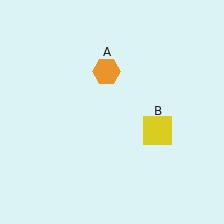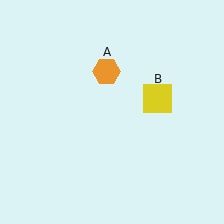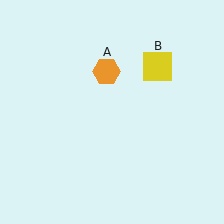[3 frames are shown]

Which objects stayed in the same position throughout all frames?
Orange hexagon (object A) remained stationary.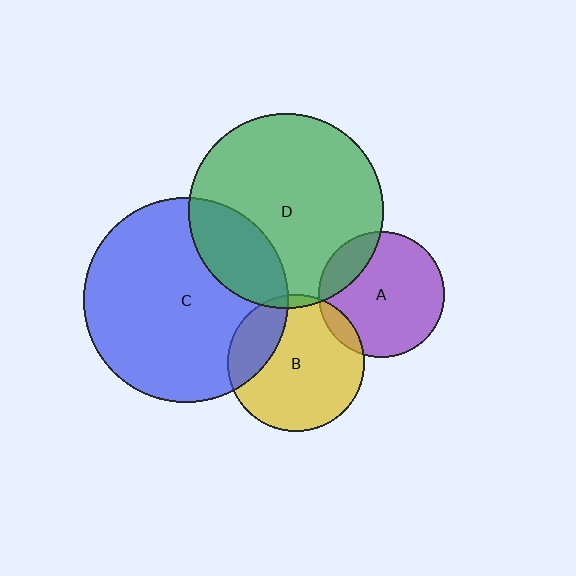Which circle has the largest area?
Circle C (blue).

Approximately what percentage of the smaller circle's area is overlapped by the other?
Approximately 10%.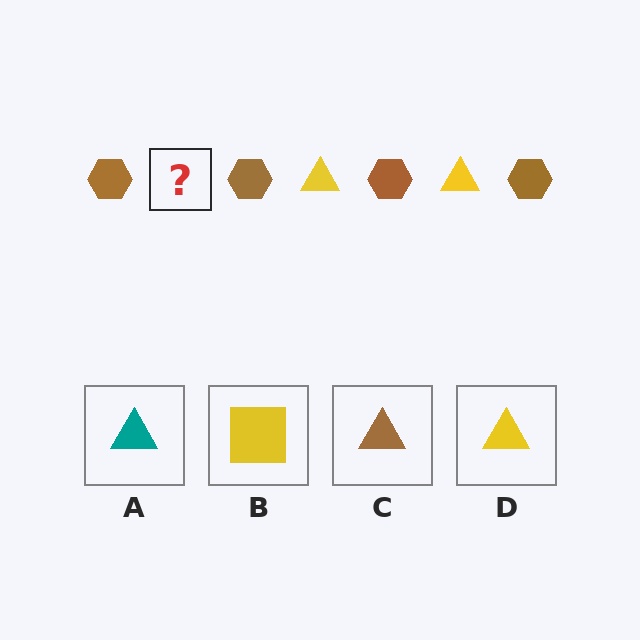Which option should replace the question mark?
Option D.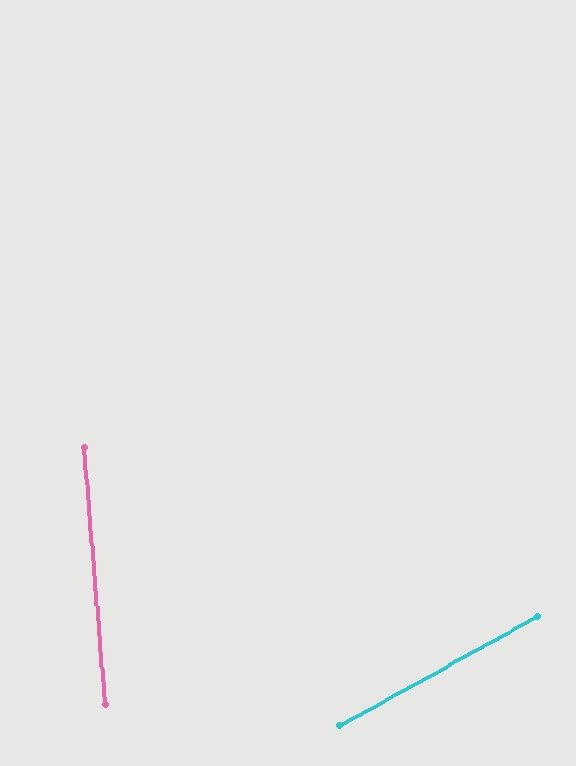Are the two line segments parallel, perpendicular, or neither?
Neither parallel nor perpendicular — they differ by about 66°.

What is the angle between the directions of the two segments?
Approximately 66 degrees.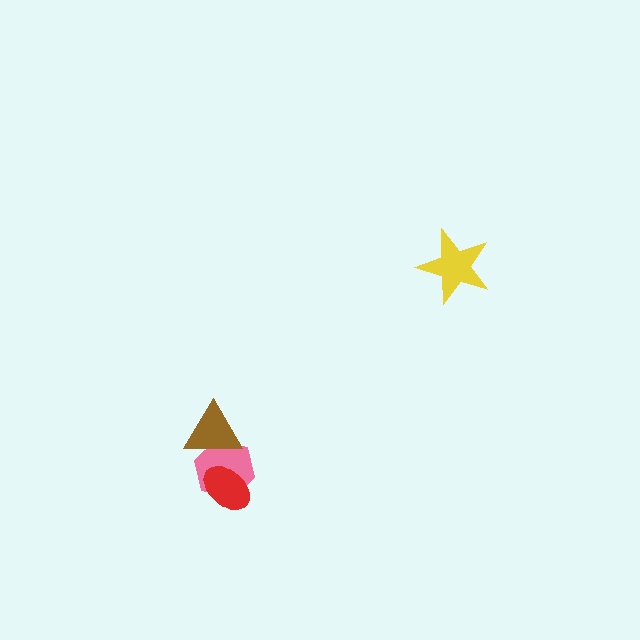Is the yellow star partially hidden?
No, no other shape covers it.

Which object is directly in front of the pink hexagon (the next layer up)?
The brown triangle is directly in front of the pink hexagon.